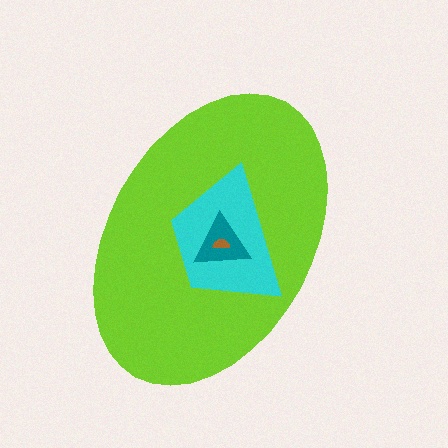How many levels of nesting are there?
4.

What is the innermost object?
The brown semicircle.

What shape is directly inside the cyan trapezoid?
The teal triangle.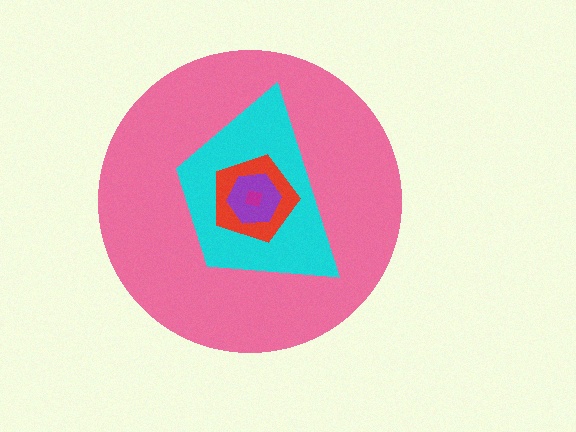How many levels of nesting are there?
5.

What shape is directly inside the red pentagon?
The purple hexagon.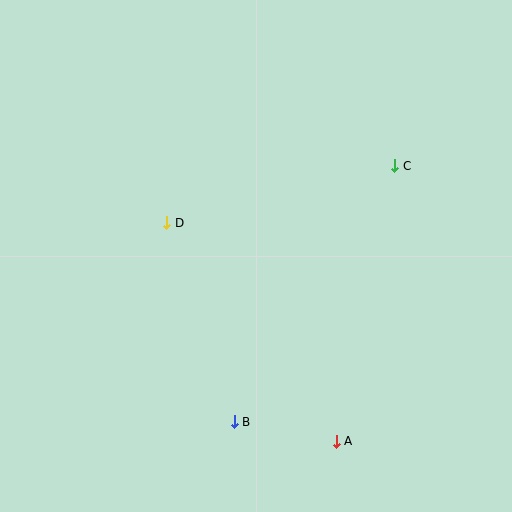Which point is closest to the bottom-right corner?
Point A is closest to the bottom-right corner.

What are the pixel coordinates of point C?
Point C is at (395, 166).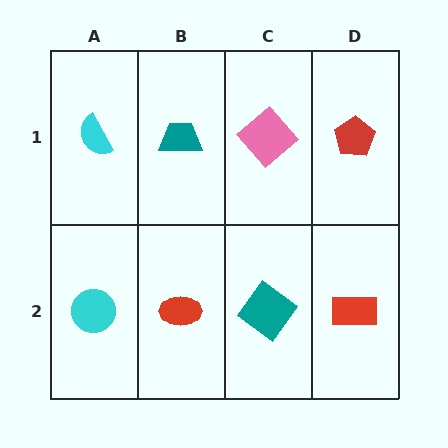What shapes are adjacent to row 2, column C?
A pink diamond (row 1, column C), a red ellipse (row 2, column B), a red rectangle (row 2, column D).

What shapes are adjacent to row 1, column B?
A red ellipse (row 2, column B), a cyan semicircle (row 1, column A), a pink diamond (row 1, column C).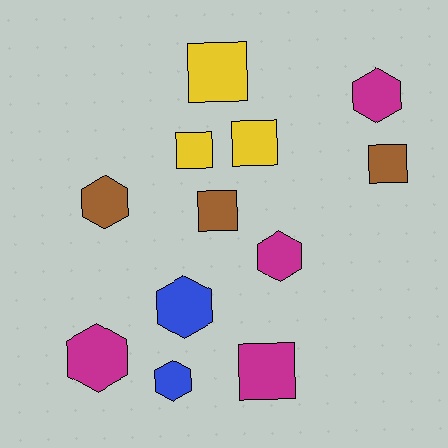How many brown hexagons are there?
There is 1 brown hexagon.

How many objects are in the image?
There are 12 objects.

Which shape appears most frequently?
Square, with 6 objects.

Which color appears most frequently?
Magenta, with 4 objects.